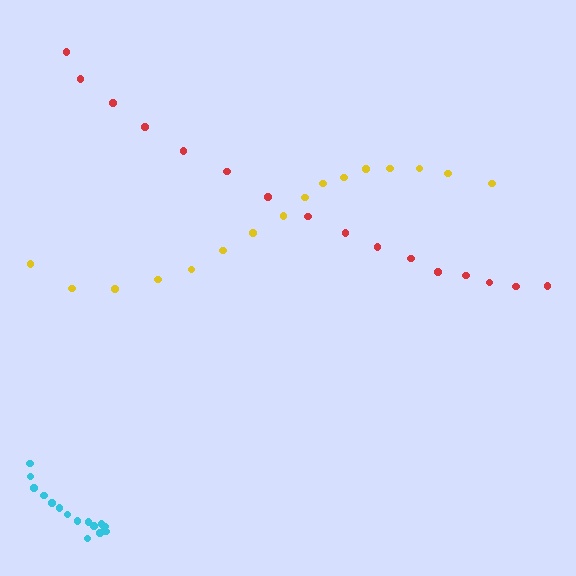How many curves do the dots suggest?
There are 3 distinct paths.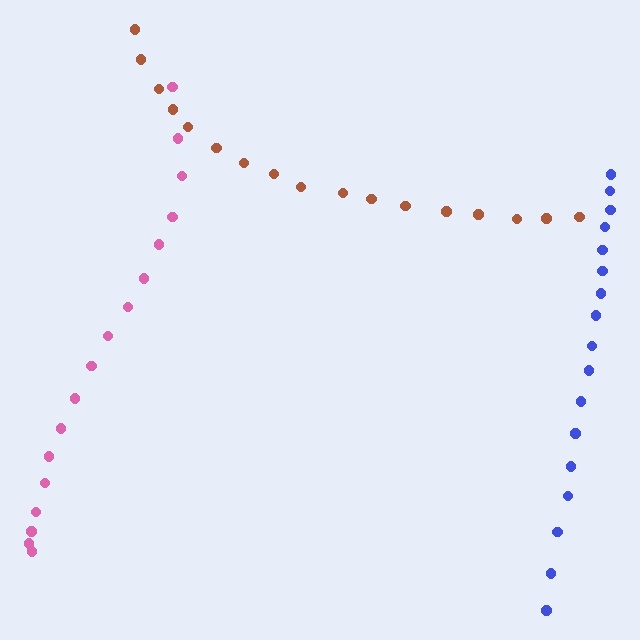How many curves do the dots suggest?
There are 3 distinct paths.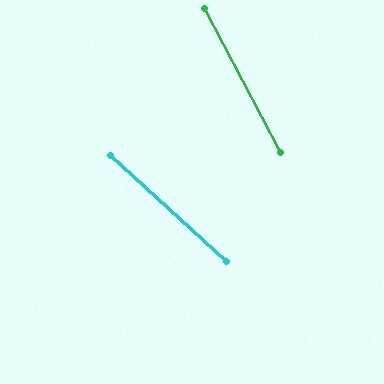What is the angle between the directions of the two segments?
Approximately 20 degrees.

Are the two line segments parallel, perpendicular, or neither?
Neither parallel nor perpendicular — they differ by about 20°.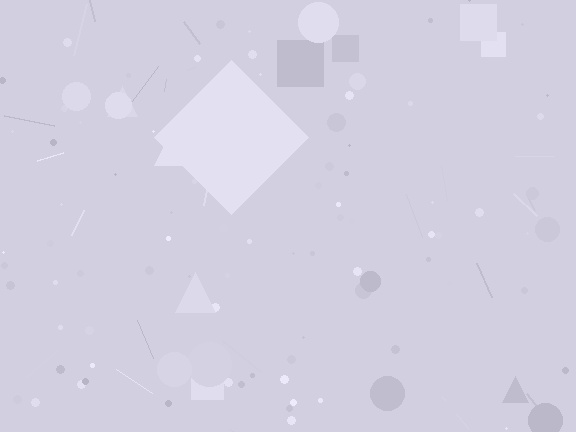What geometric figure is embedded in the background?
A diamond is embedded in the background.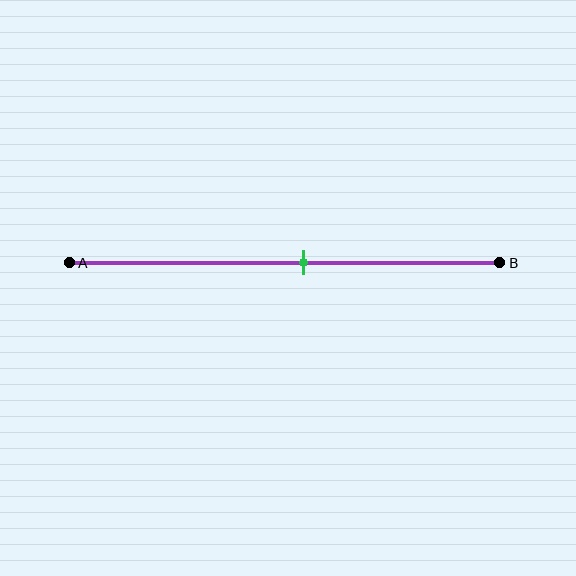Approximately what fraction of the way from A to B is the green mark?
The green mark is approximately 55% of the way from A to B.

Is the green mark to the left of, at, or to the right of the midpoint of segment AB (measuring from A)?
The green mark is to the right of the midpoint of segment AB.